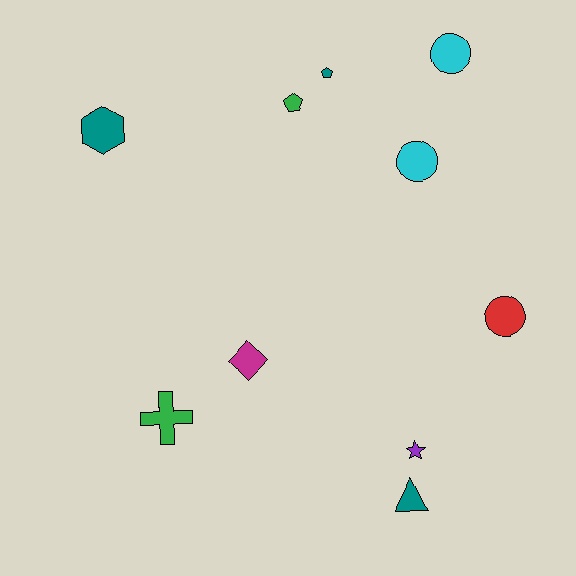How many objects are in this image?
There are 10 objects.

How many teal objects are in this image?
There are 3 teal objects.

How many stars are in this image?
There is 1 star.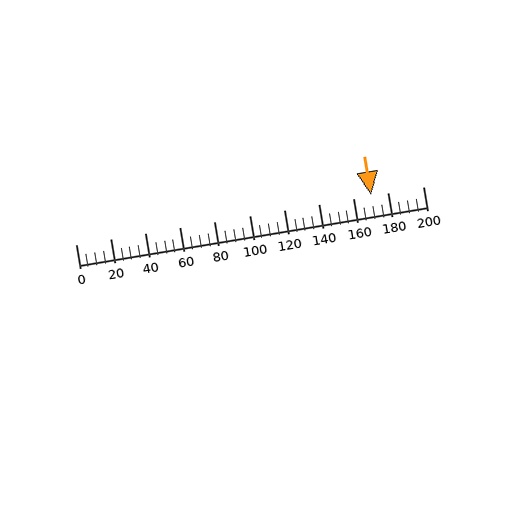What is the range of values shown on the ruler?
The ruler shows values from 0 to 200.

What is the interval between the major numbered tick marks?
The major tick marks are spaced 20 units apart.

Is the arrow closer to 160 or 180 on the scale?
The arrow is closer to 180.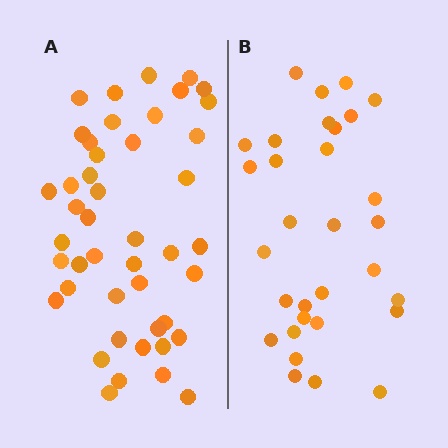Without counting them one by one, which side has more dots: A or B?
Region A (the left region) has more dots.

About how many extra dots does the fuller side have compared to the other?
Region A has approximately 15 more dots than region B.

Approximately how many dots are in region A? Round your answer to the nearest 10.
About 40 dots. (The exact count is 45, which rounds to 40.)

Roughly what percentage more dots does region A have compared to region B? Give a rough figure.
About 45% more.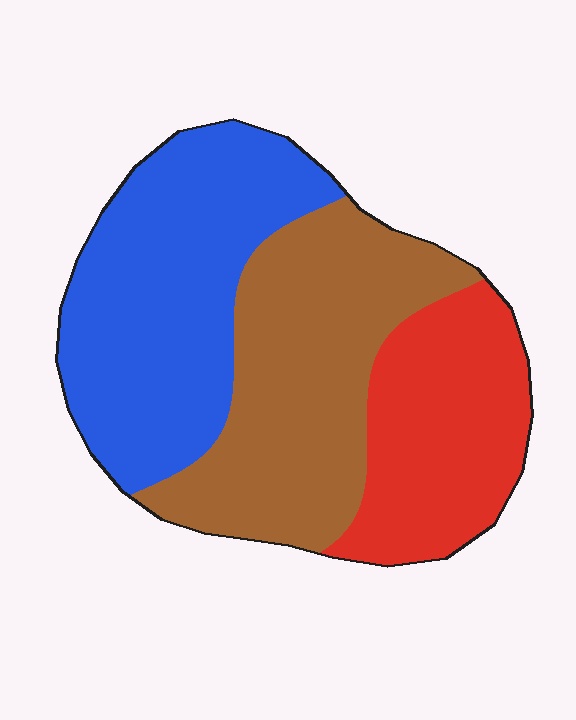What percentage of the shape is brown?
Brown covers about 35% of the shape.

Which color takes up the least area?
Red, at roughly 25%.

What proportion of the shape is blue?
Blue covers 38% of the shape.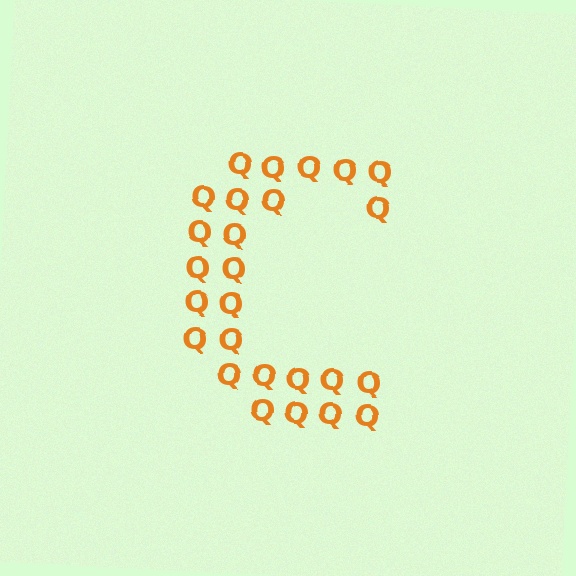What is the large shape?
The large shape is the letter C.